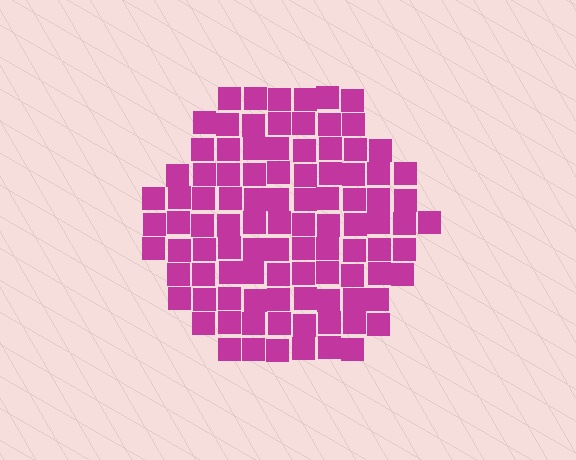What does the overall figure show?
The overall figure shows a hexagon.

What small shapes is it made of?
It is made of small squares.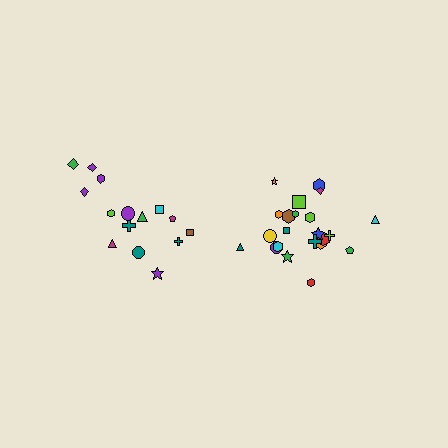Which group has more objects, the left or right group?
The right group.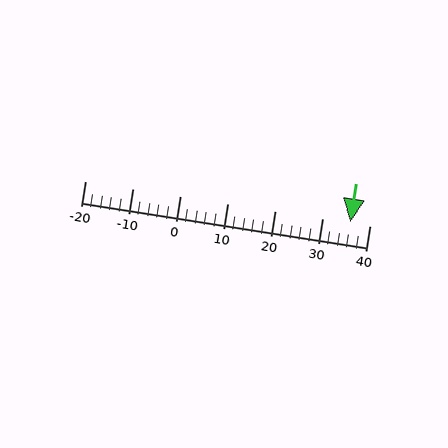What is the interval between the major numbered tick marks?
The major tick marks are spaced 10 units apart.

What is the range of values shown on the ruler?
The ruler shows values from -20 to 40.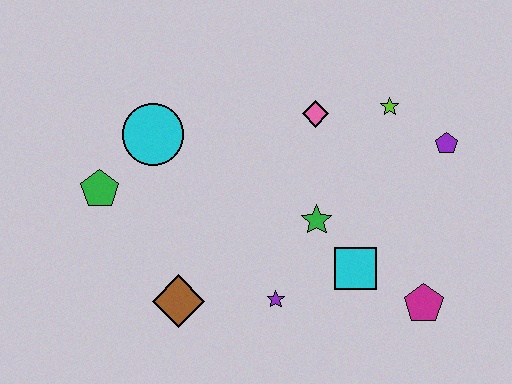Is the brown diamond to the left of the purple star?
Yes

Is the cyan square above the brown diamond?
Yes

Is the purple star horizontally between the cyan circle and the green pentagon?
No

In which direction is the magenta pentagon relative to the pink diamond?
The magenta pentagon is below the pink diamond.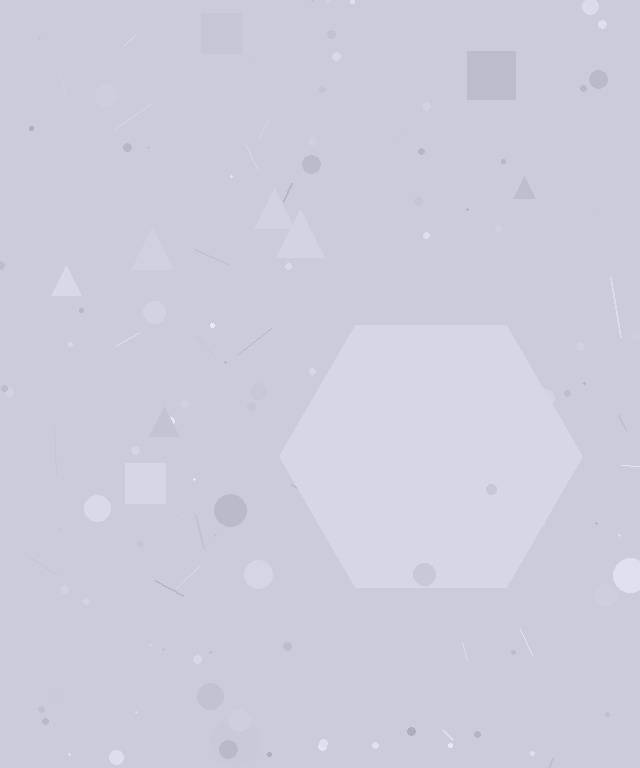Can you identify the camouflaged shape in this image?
The camouflaged shape is a hexagon.